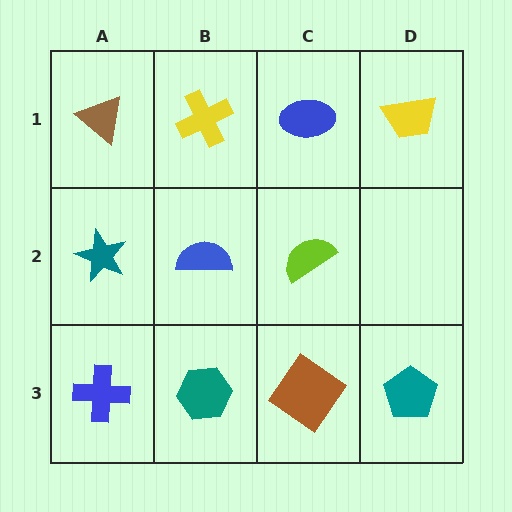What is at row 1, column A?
A brown triangle.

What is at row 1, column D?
A yellow trapezoid.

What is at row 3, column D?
A teal pentagon.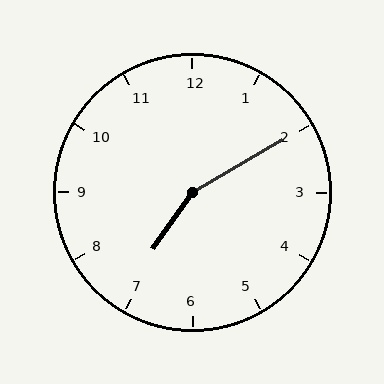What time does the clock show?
7:10.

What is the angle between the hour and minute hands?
Approximately 155 degrees.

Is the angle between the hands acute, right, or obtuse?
It is obtuse.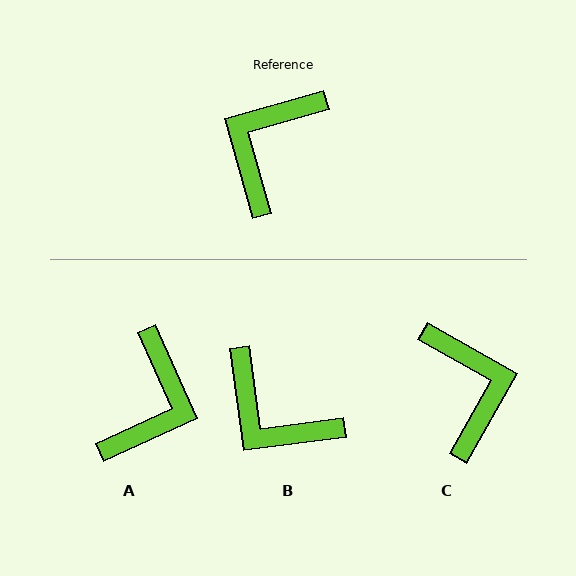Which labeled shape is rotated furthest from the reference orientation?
A, about 172 degrees away.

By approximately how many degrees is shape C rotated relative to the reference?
Approximately 135 degrees clockwise.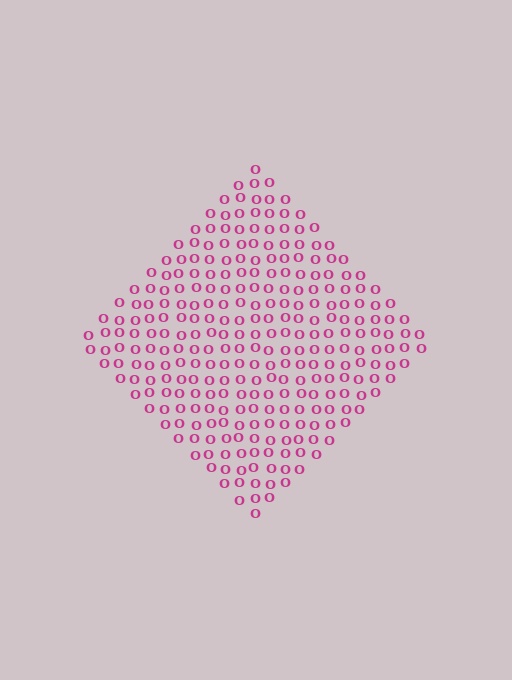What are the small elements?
The small elements are letter O's.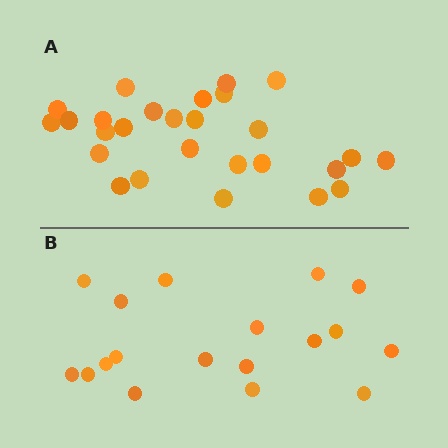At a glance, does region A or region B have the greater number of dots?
Region A (the top region) has more dots.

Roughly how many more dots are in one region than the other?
Region A has roughly 8 or so more dots than region B.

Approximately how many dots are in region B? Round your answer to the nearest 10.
About 20 dots. (The exact count is 18, which rounds to 20.)